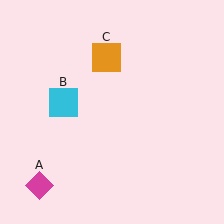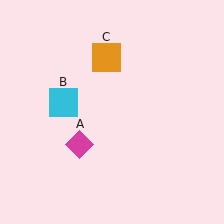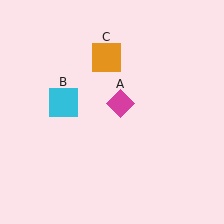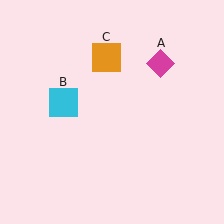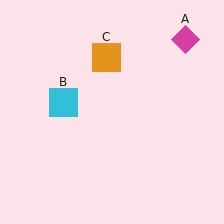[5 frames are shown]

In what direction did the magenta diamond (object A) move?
The magenta diamond (object A) moved up and to the right.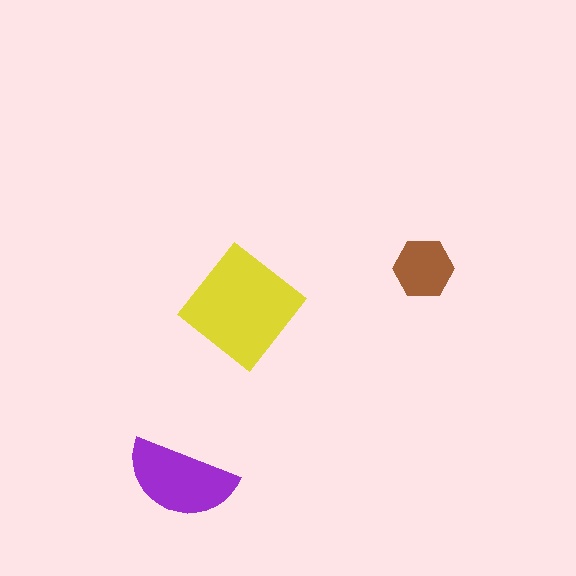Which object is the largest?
The yellow diamond.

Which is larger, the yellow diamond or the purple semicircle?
The yellow diamond.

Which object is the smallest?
The brown hexagon.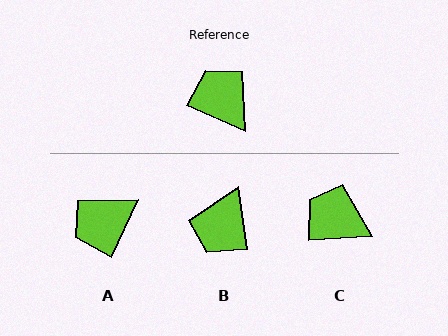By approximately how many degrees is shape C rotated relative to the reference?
Approximately 27 degrees counter-clockwise.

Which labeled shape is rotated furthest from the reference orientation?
B, about 122 degrees away.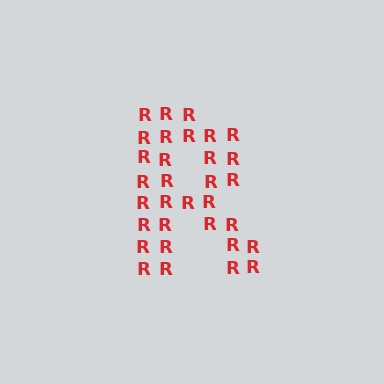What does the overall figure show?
The overall figure shows the letter R.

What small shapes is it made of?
It is made of small letter R's.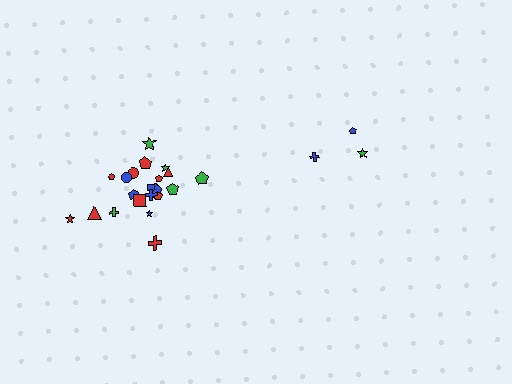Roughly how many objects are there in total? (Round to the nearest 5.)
Roughly 25 objects in total.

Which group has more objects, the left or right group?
The left group.